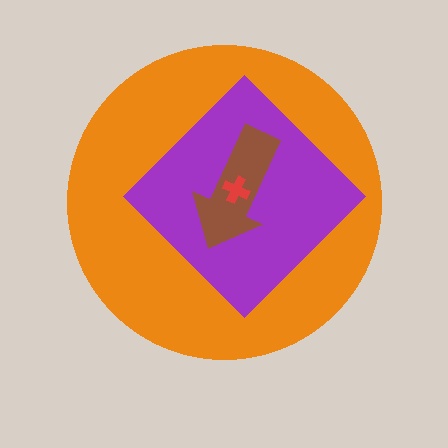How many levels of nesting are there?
4.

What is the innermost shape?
The red cross.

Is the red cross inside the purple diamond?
Yes.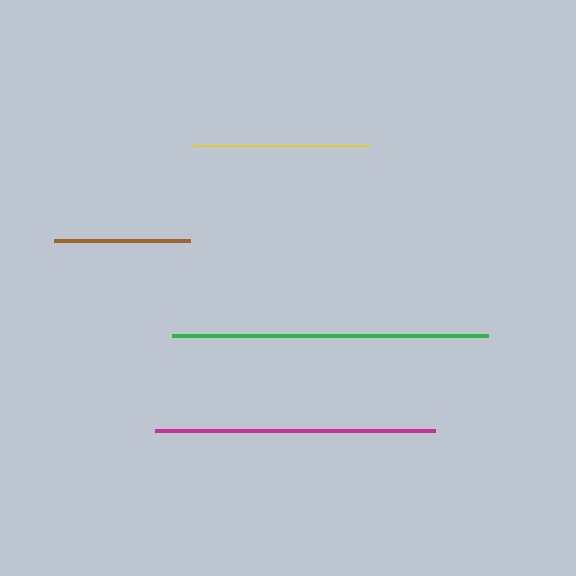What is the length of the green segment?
The green segment is approximately 316 pixels long.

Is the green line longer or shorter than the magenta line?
The green line is longer than the magenta line.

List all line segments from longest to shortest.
From longest to shortest: green, magenta, yellow, brown.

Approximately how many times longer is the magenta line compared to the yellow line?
The magenta line is approximately 1.6 times the length of the yellow line.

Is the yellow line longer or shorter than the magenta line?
The magenta line is longer than the yellow line.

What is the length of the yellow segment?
The yellow segment is approximately 176 pixels long.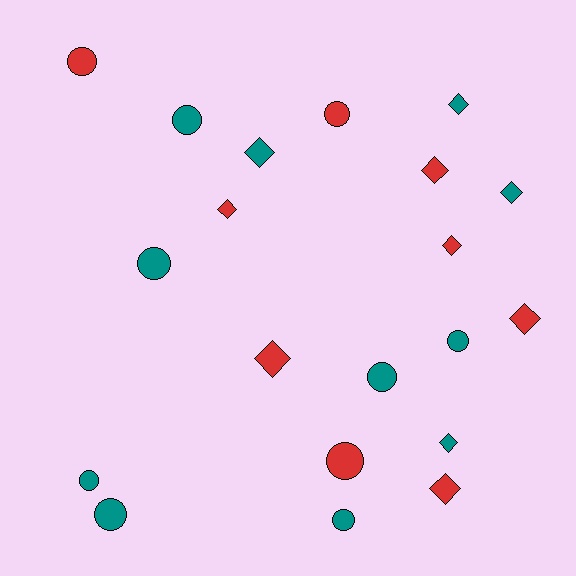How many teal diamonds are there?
There are 4 teal diamonds.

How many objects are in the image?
There are 20 objects.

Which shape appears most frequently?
Diamond, with 10 objects.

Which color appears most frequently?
Teal, with 11 objects.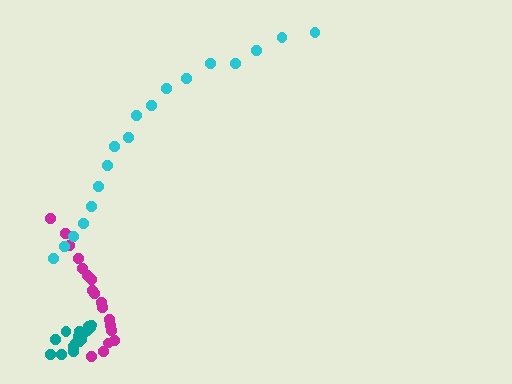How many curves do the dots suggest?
There are 3 distinct paths.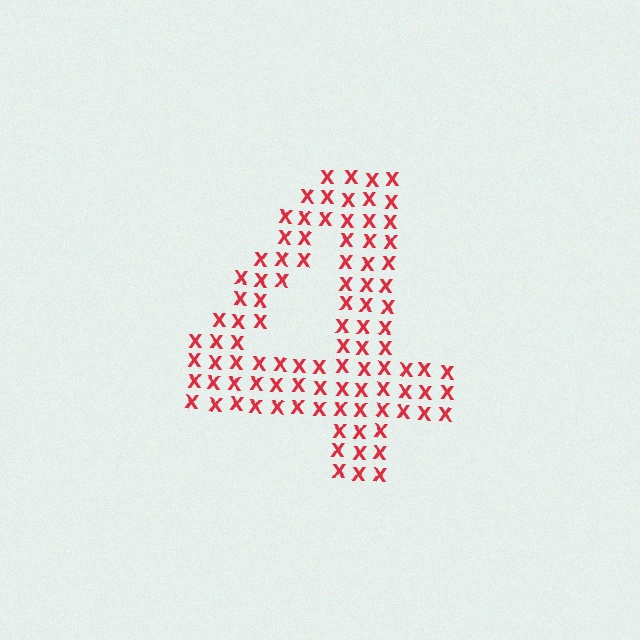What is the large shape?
The large shape is the digit 4.